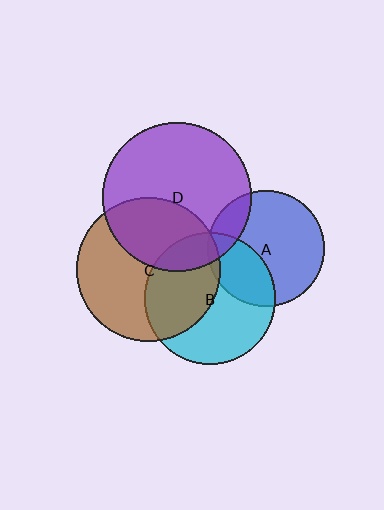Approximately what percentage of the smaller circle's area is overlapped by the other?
Approximately 30%.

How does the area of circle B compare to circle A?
Approximately 1.3 times.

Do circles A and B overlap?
Yes.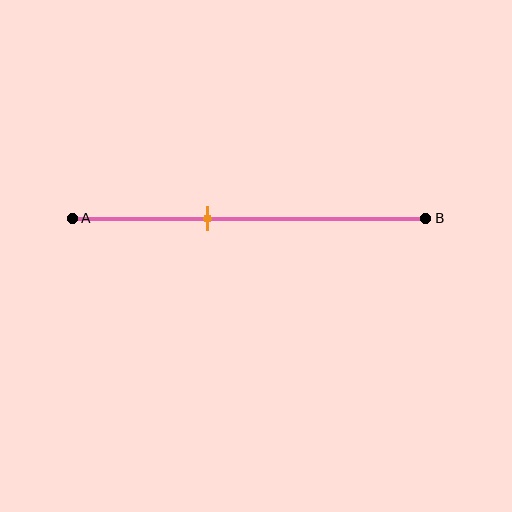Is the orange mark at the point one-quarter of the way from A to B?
No, the mark is at about 40% from A, not at the 25% one-quarter point.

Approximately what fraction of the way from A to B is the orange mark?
The orange mark is approximately 40% of the way from A to B.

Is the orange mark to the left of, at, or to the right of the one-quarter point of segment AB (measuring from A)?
The orange mark is to the right of the one-quarter point of segment AB.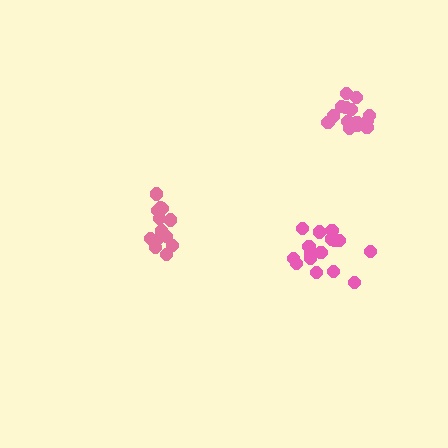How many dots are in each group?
Group 1: 14 dots, Group 2: 16 dots, Group 3: 14 dots (44 total).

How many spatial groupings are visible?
There are 3 spatial groupings.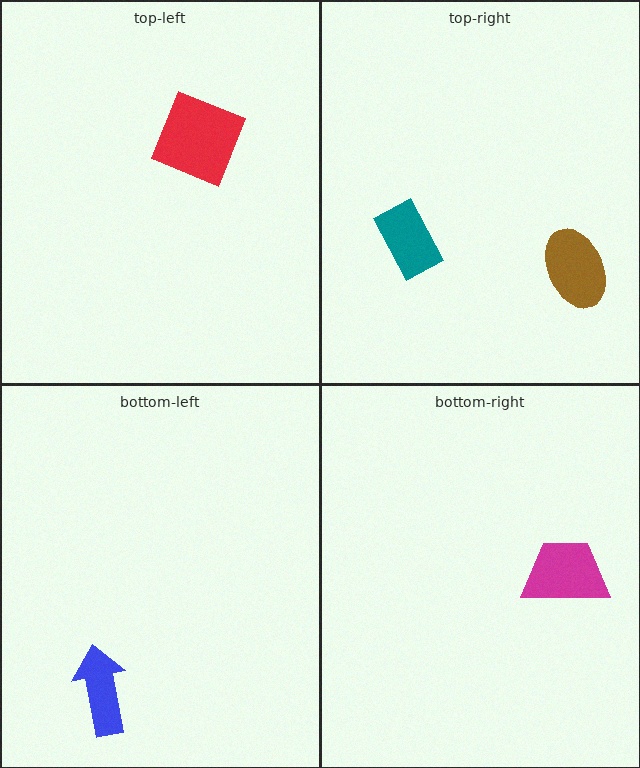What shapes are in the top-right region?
The teal rectangle, the brown ellipse.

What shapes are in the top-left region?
The red square.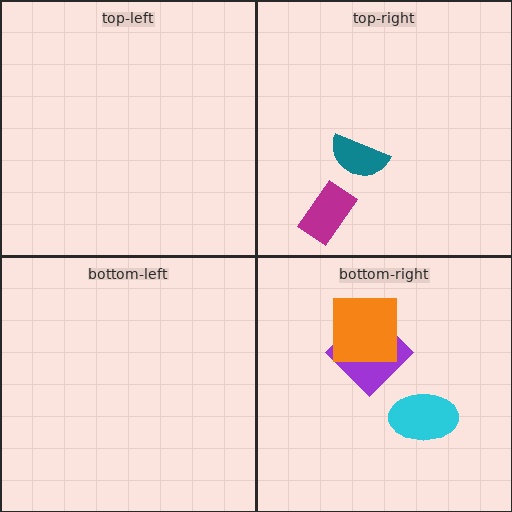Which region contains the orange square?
The bottom-right region.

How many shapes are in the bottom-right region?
3.